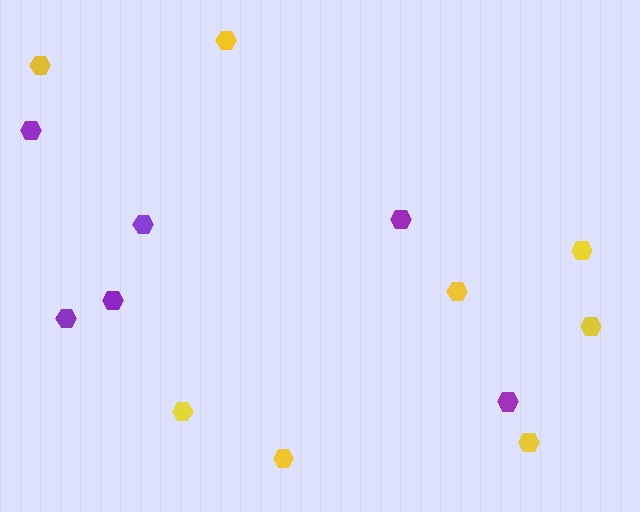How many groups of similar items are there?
There are 2 groups: one group of yellow hexagons (8) and one group of purple hexagons (6).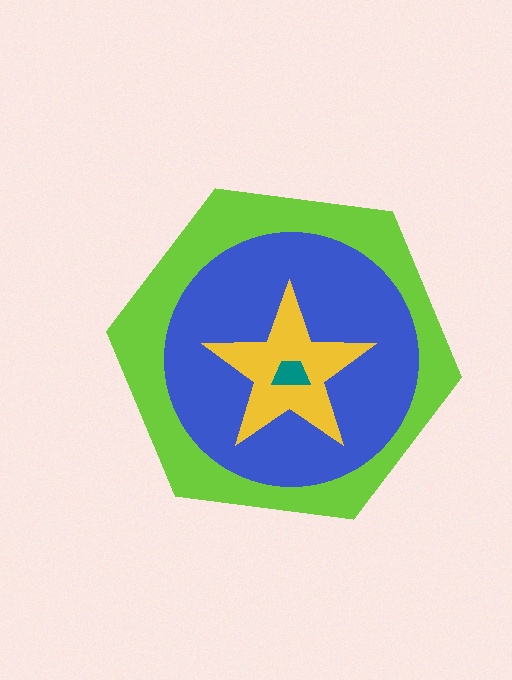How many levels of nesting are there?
4.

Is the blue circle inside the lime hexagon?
Yes.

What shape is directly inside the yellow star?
The teal trapezoid.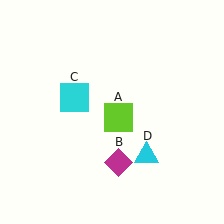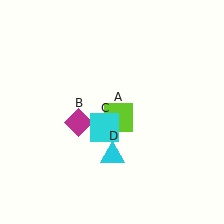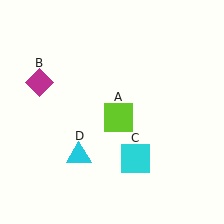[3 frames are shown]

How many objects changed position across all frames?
3 objects changed position: magenta diamond (object B), cyan square (object C), cyan triangle (object D).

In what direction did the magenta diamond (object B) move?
The magenta diamond (object B) moved up and to the left.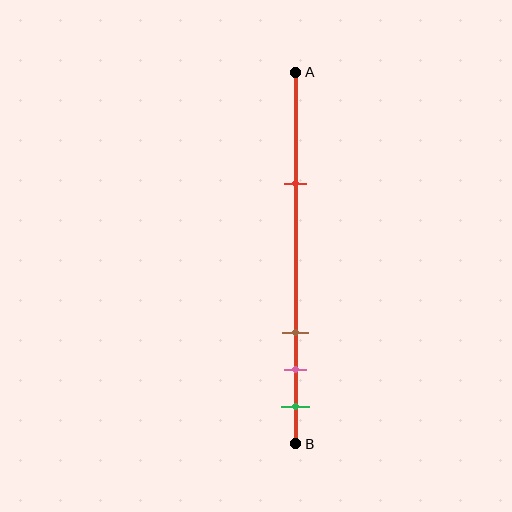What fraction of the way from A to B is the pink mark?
The pink mark is approximately 80% (0.8) of the way from A to B.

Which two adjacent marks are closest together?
The pink and green marks are the closest adjacent pair.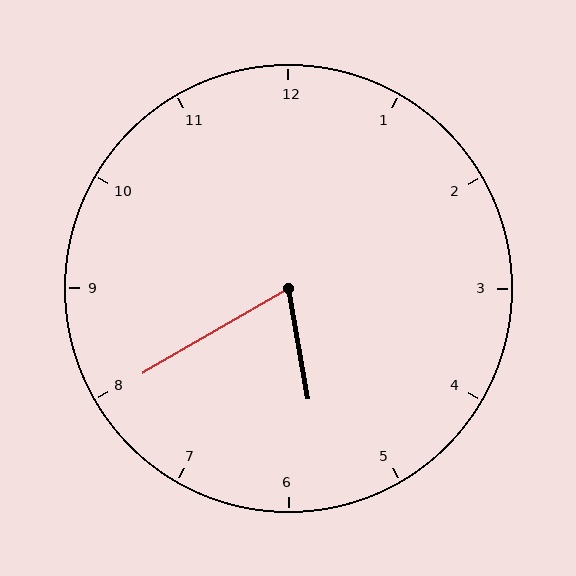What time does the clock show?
5:40.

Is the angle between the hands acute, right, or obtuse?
It is acute.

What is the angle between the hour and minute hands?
Approximately 70 degrees.